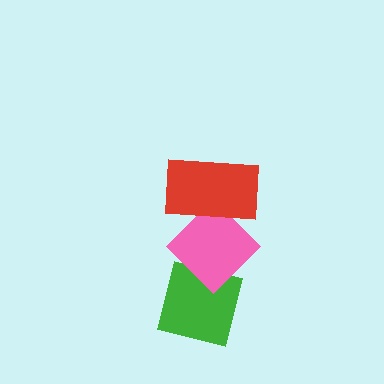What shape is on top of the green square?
The pink diamond is on top of the green square.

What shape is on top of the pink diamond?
The red rectangle is on top of the pink diamond.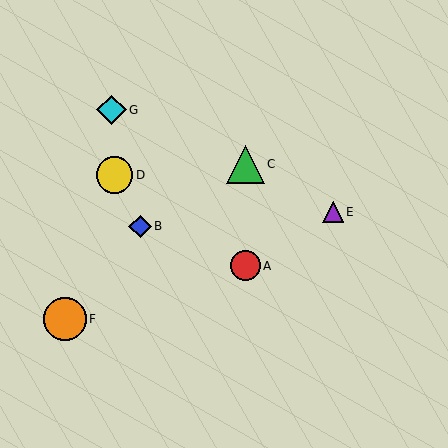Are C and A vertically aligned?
Yes, both are at x≈245.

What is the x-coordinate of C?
Object C is at x≈245.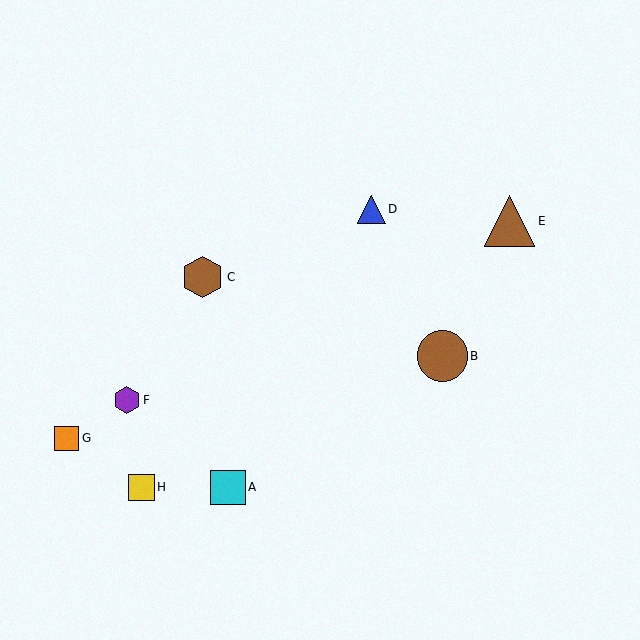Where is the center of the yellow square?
The center of the yellow square is at (141, 487).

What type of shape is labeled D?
Shape D is a blue triangle.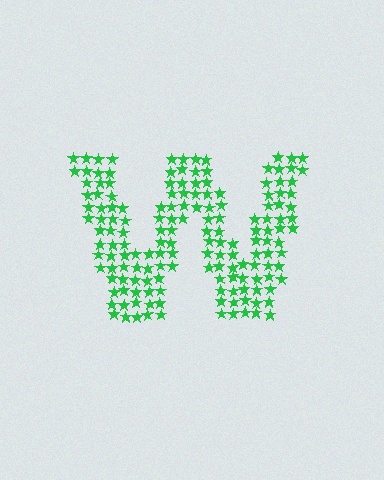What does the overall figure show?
The overall figure shows the letter W.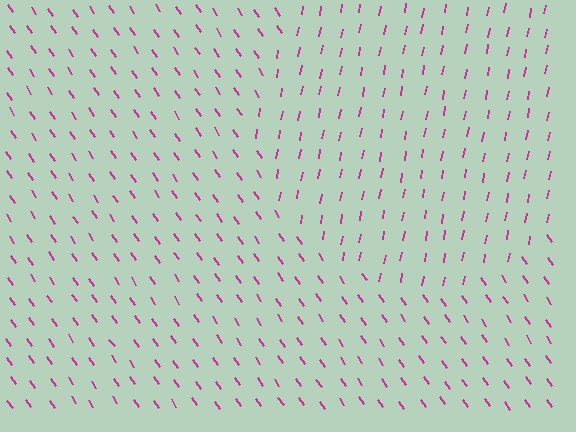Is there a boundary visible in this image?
Yes, there is a texture boundary formed by a change in line orientation.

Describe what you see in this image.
The image is filled with small magenta line segments. A circle region in the image has lines oriented differently from the surrounding lines, creating a visible texture boundary.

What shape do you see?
I see a circle.